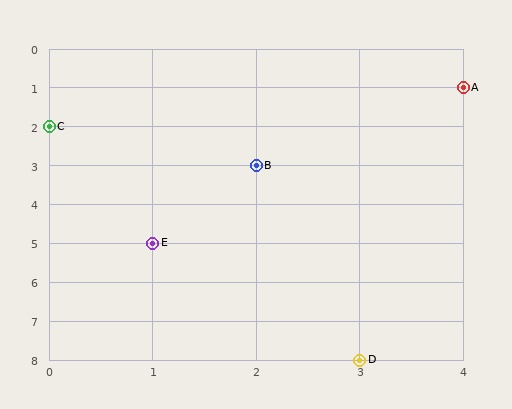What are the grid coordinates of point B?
Point B is at grid coordinates (2, 3).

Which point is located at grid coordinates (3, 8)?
Point D is at (3, 8).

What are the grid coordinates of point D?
Point D is at grid coordinates (3, 8).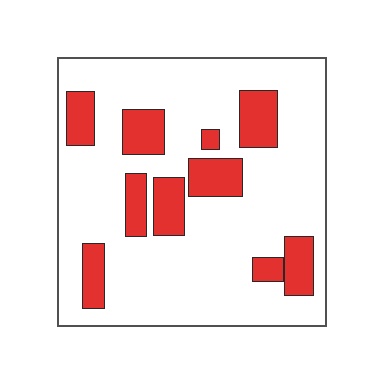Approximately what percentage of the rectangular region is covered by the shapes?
Approximately 20%.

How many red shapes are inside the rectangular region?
10.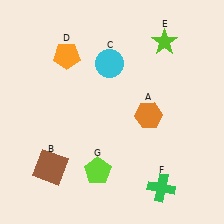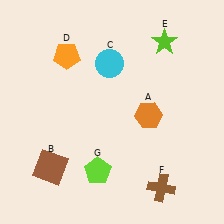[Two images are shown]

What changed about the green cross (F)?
In Image 1, F is green. In Image 2, it changed to brown.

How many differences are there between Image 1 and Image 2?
There is 1 difference between the two images.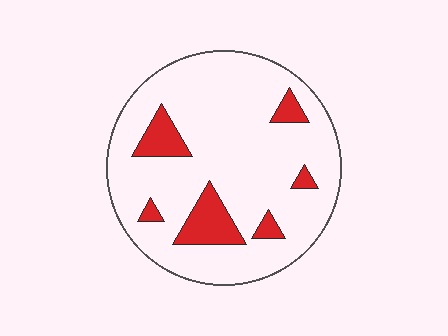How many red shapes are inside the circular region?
6.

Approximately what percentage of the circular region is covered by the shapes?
Approximately 15%.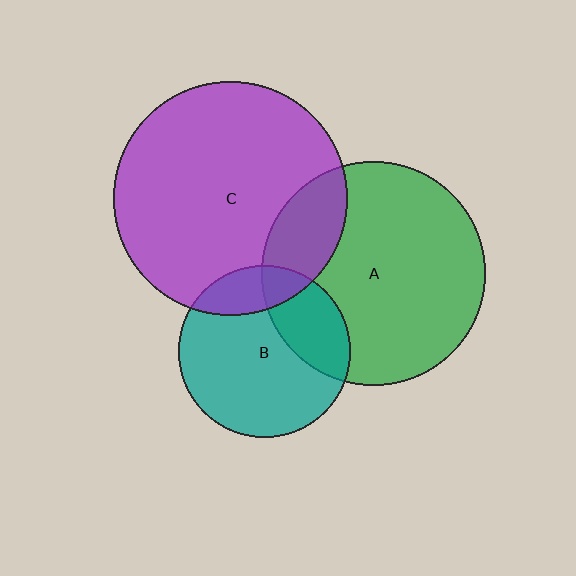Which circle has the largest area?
Circle C (purple).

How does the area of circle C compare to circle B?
Approximately 1.8 times.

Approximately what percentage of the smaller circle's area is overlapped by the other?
Approximately 15%.